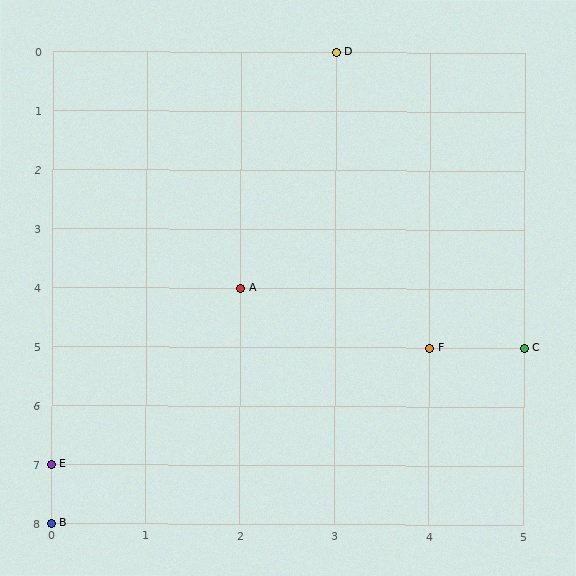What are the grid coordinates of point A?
Point A is at grid coordinates (2, 4).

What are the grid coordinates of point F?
Point F is at grid coordinates (4, 5).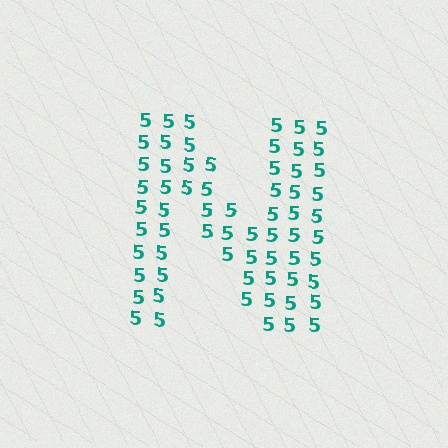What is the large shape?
The large shape is the letter N.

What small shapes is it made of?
It is made of small digit 5's.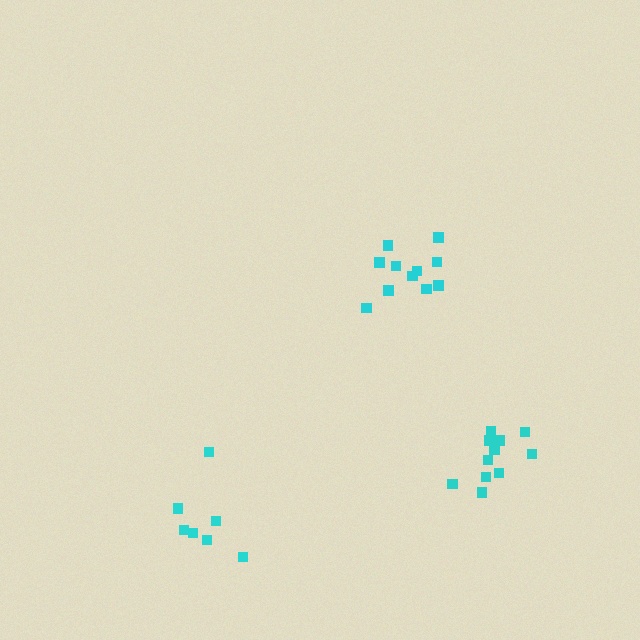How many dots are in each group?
Group 1: 11 dots, Group 2: 7 dots, Group 3: 11 dots (29 total).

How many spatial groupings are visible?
There are 3 spatial groupings.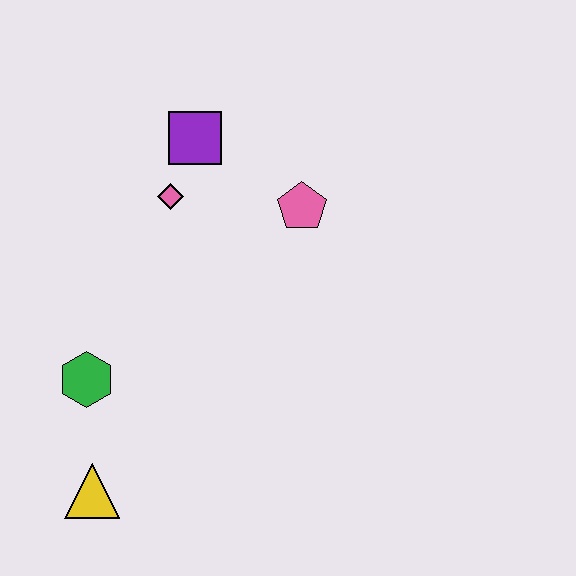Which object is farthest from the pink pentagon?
The yellow triangle is farthest from the pink pentagon.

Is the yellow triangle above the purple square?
No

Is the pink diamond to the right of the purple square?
No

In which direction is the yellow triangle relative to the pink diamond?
The yellow triangle is below the pink diamond.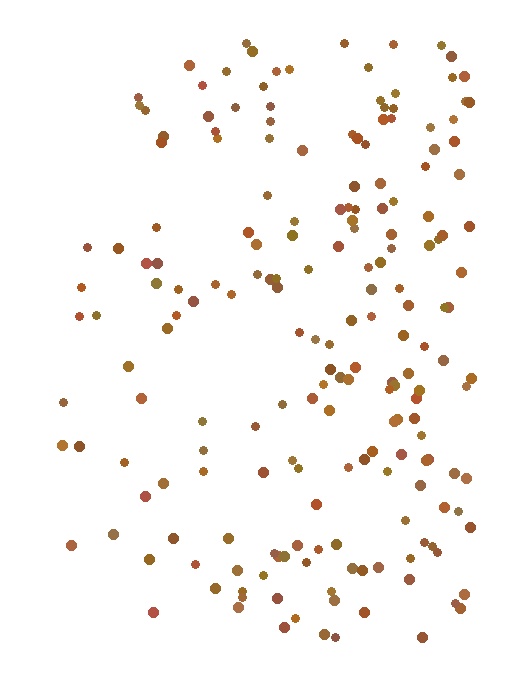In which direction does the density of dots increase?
From left to right, with the right side densest.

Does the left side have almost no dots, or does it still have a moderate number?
Still a moderate number, just noticeably fewer than the right.